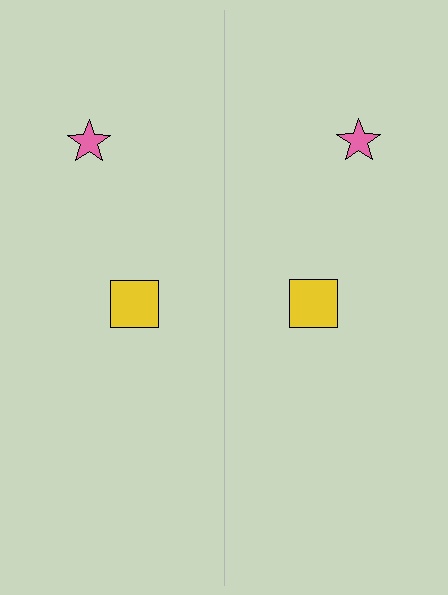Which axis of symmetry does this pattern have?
The pattern has a vertical axis of symmetry running through the center of the image.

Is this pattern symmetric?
Yes, this pattern has bilateral (reflection) symmetry.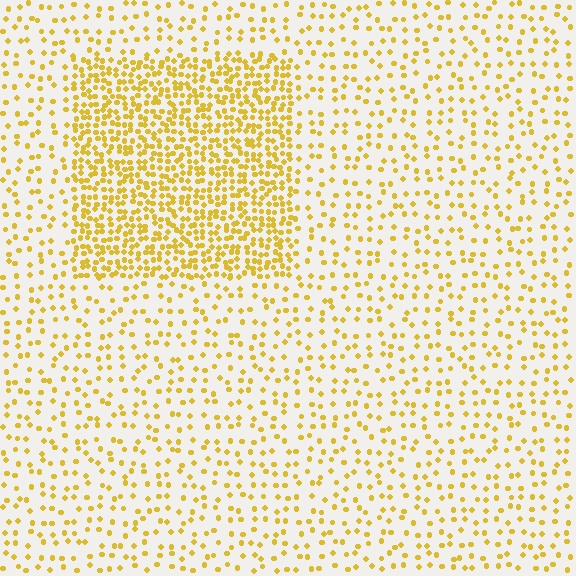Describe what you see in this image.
The image contains small yellow elements arranged at two different densities. A rectangle-shaped region is visible where the elements are more densely packed than the surrounding area.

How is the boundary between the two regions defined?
The boundary is defined by a change in element density (approximately 2.7x ratio). All elements are the same color, size, and shape.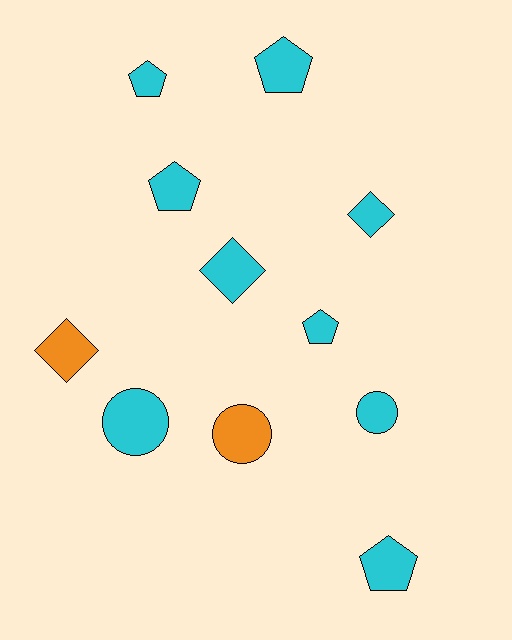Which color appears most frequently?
Cyan, with 9 objects.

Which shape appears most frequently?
Pentagon, with 5 objects.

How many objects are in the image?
There are 11 objects.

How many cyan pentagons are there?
There are 5 cyan pentagons.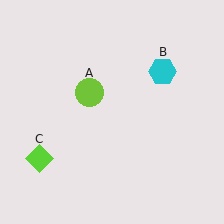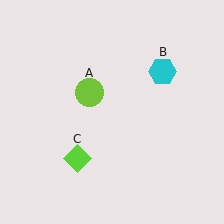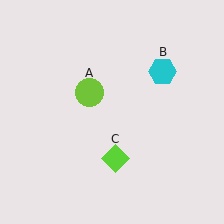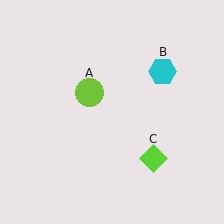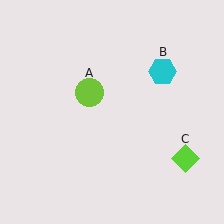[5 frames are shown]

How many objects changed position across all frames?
1 object changed position: lime diamond (object C).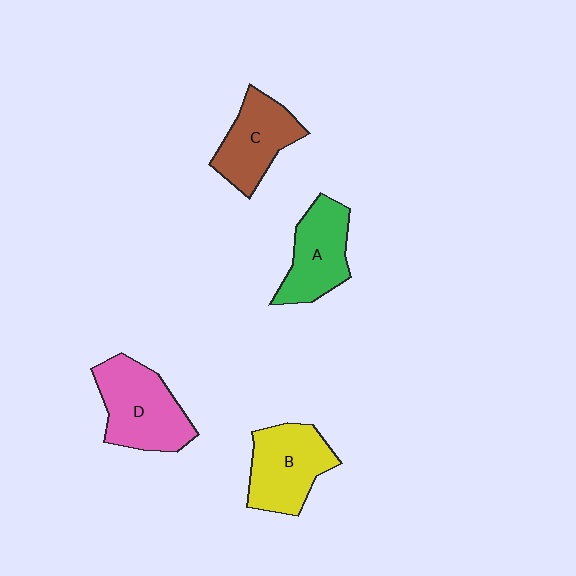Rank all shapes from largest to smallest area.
From largest to smallest: D (pink), B (yellow), A (green), C (brown).